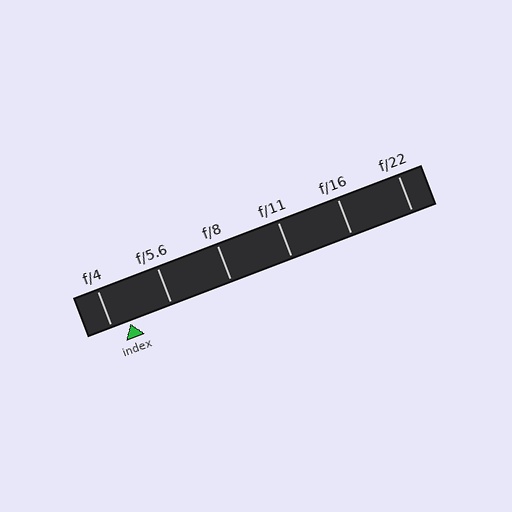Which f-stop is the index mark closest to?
The index mark is closest to f/4.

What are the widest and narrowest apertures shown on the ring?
The widest aperture shown is f/4 and the narrowest is f/22.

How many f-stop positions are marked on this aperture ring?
There are 6 f-stop positions marked.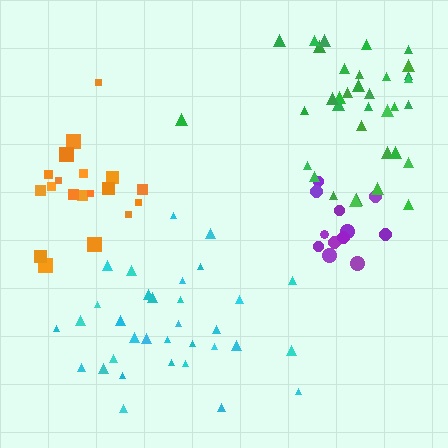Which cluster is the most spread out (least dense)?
Cyan.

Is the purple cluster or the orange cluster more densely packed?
Orange.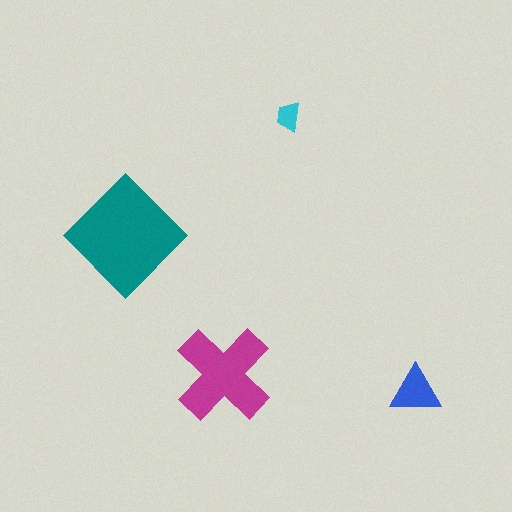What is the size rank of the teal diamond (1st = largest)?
1st.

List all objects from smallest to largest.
The cyan trapezoid, the blue triangle, the magenta cross, the teal diamond.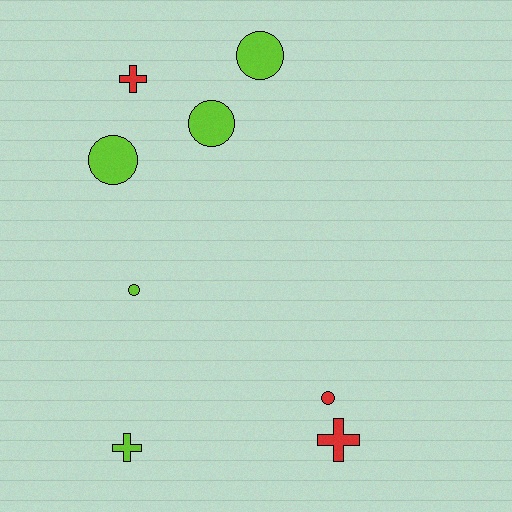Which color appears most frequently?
Lime, with 5 objects.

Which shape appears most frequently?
Circle, with 5 objects.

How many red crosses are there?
There are 2 red crosses.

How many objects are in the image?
There are 8 objects.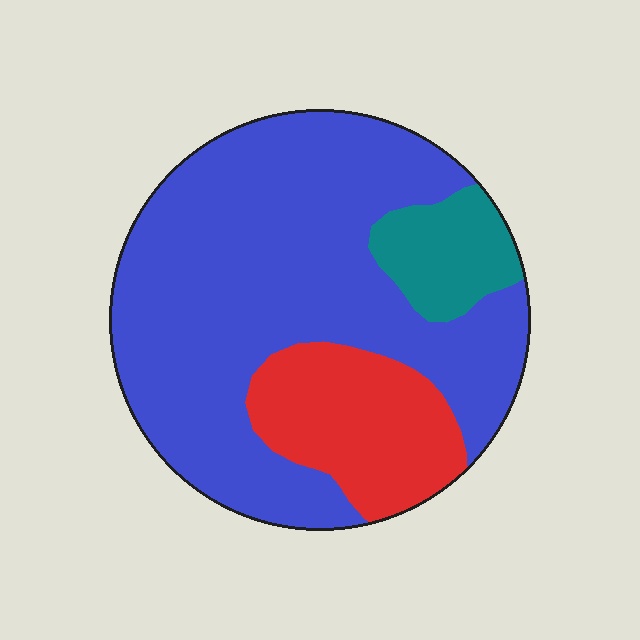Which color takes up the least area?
Teal, at roughly 10%.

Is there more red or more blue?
Blue.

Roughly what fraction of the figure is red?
Red covers about 20% of the figure.